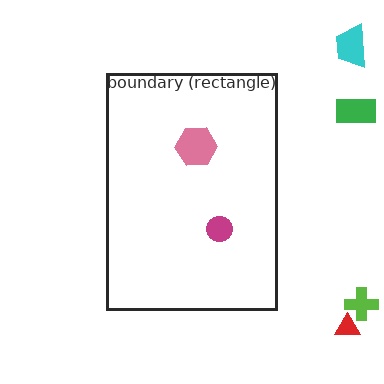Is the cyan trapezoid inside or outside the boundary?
Outside.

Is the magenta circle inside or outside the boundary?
Inside.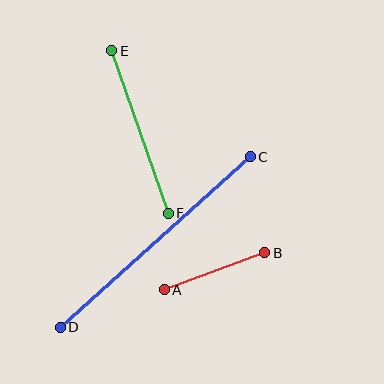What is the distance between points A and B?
The distance is approximately 107 pixels.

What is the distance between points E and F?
The distance is approximately 172 pixels.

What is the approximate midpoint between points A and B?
The midpoint is at approximately (214, 271) pixels.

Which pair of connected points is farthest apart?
Points C and D are farthest apart.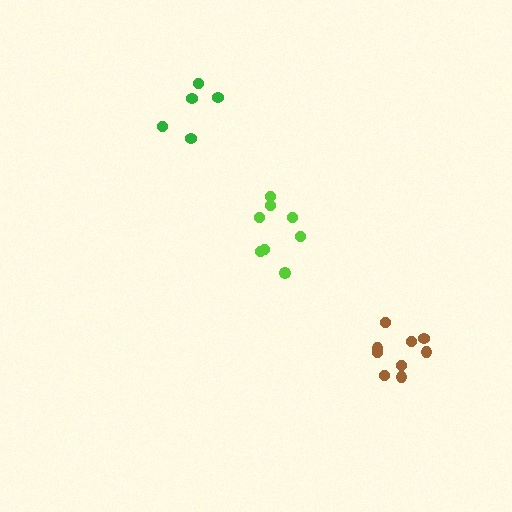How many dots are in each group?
Group 1: 8 dots, Group 2: 9 dots, Group 3: 5 dots (22 total).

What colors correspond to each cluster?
The clusters are colored: lime, brown, green.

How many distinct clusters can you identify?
There are 3 distinct clusters.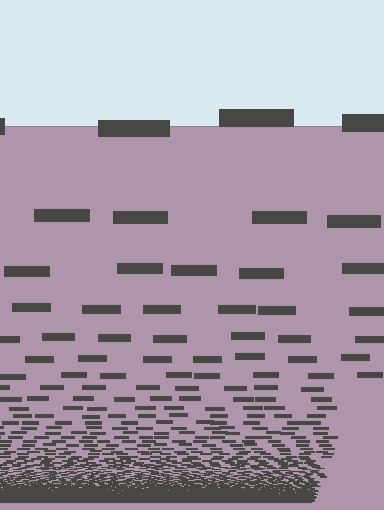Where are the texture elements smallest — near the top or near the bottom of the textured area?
Near the bottom.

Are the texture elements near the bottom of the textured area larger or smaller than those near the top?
Smaller. The gradient is inverted — elements near the bottom are smaller and denser.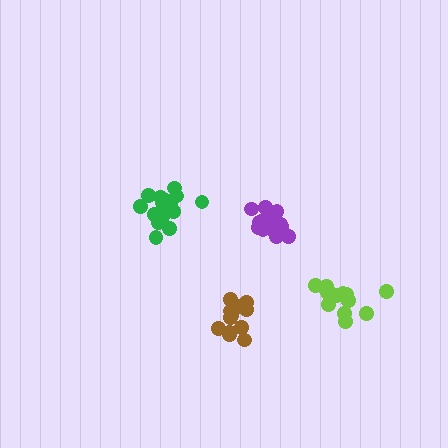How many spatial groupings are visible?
There are 4 spatial groupings.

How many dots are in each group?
Group 1: 16 dots, Group 2: 12 dots, Group 3: 16 dots, Group 4: 16 dots (60 total).